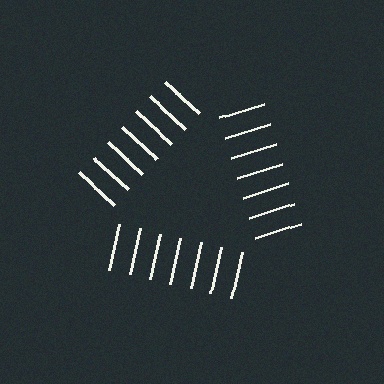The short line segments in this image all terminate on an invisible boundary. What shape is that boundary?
An illusory triangle — the line segments terminate on its edges but no continuous stroke is drawn.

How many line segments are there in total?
21 — 7 along each of the 3 edges.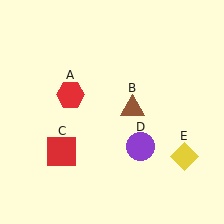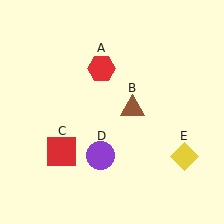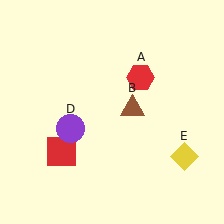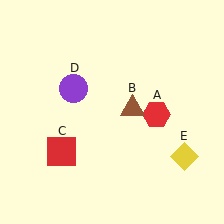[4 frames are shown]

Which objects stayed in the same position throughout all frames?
Brown triangle (object B) and red square (object C) and yellow diamond (object E) remained stationary.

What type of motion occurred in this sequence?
The red hexagon (object A), purple circle (object D) rotated clockwise around the center of the scene.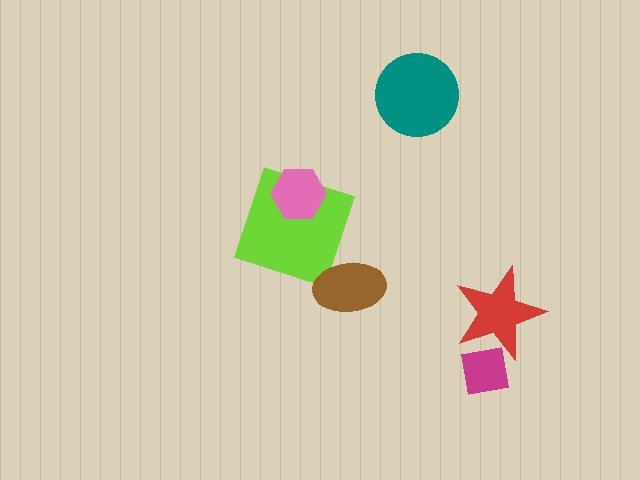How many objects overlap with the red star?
1 object overlaps with the red star.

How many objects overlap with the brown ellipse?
0 objects overlap with the brown ellipse.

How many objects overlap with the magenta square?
1 object overlaps with the magenta square.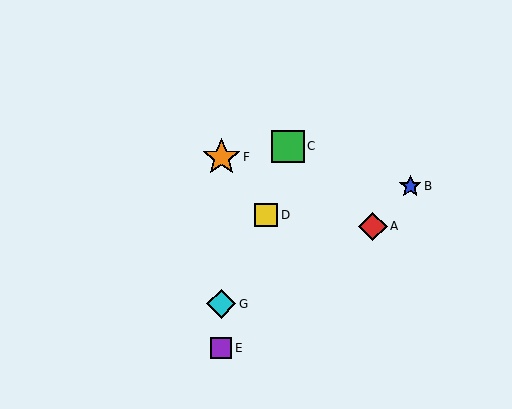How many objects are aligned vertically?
3 objects (E, F, G) are aligned vertically.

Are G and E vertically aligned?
Yes, both are at x≈221.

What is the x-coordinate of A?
Object A is at x≈373.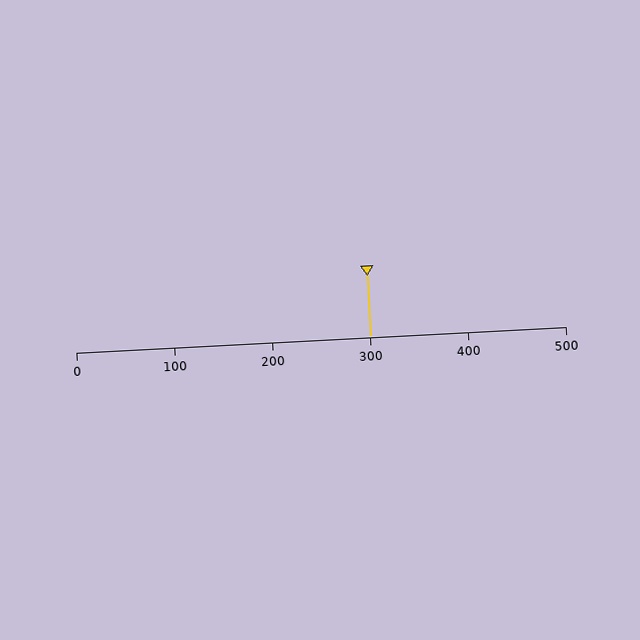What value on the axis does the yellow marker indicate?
The marker indicates approximately 300.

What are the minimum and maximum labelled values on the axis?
The axis runs from 0 to 500.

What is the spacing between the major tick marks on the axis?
The major ticks are spaced 100 apart.